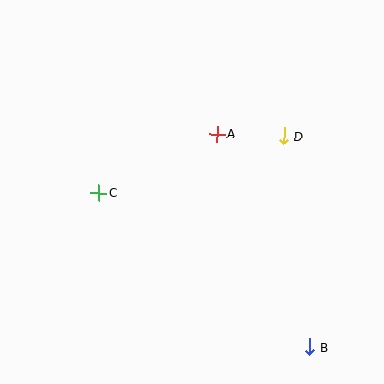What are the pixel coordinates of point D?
Point D is at (284, 136).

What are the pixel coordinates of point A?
Point A is at (217, 134).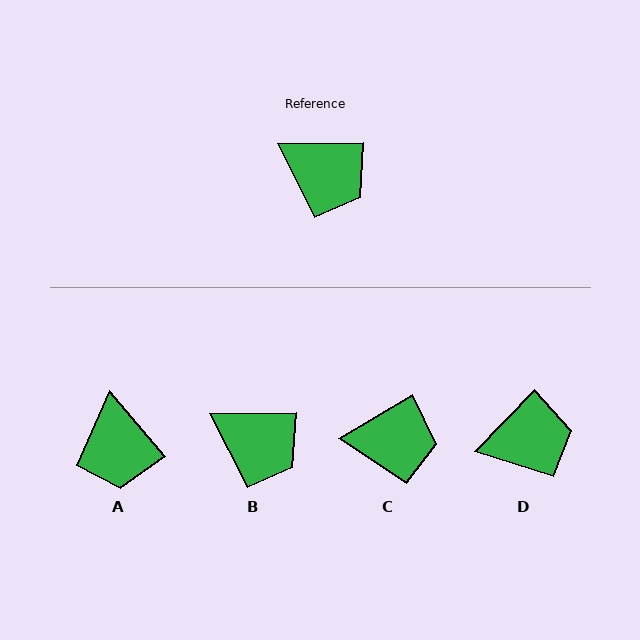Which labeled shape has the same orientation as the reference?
B.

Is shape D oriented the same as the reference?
No, it is off by about 45 degrees.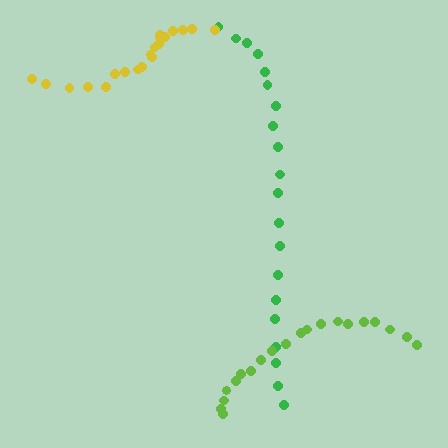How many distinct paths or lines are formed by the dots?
There are 3 distinct paths.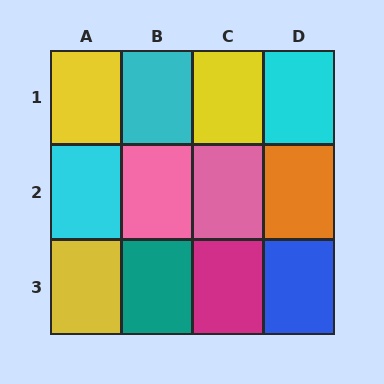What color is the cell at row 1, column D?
Cyan.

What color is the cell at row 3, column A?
Yellow.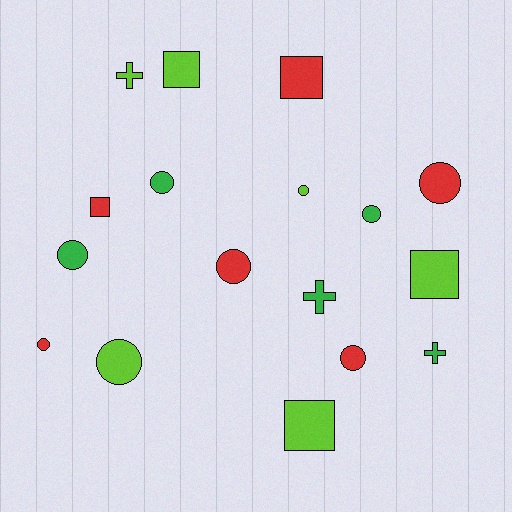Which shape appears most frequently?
Circle, with 9 objects.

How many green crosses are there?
There are 2 green crosses.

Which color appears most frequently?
Red, with 6 objects.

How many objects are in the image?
There are 17 objects.